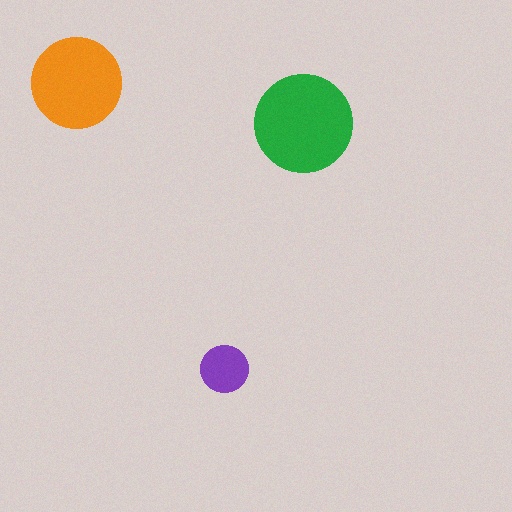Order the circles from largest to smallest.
the green one, the orange one, the purple one.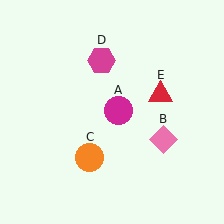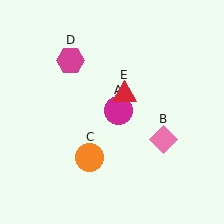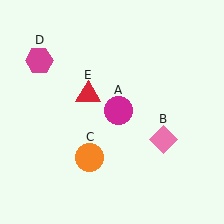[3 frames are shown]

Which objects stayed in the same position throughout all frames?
Magenta circle (object A) and pink diamond (object B) and orange circle (object C) remained stationary.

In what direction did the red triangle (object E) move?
The red triangle (object E) moved left.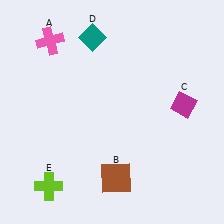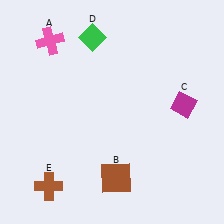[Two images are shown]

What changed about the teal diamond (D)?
In Image 1, D is teal. In Image 2, it changed to green.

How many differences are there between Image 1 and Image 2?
There are 2 differences between the two images.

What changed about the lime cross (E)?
In Image 1, E is lime. In Image 2, it changed to brown.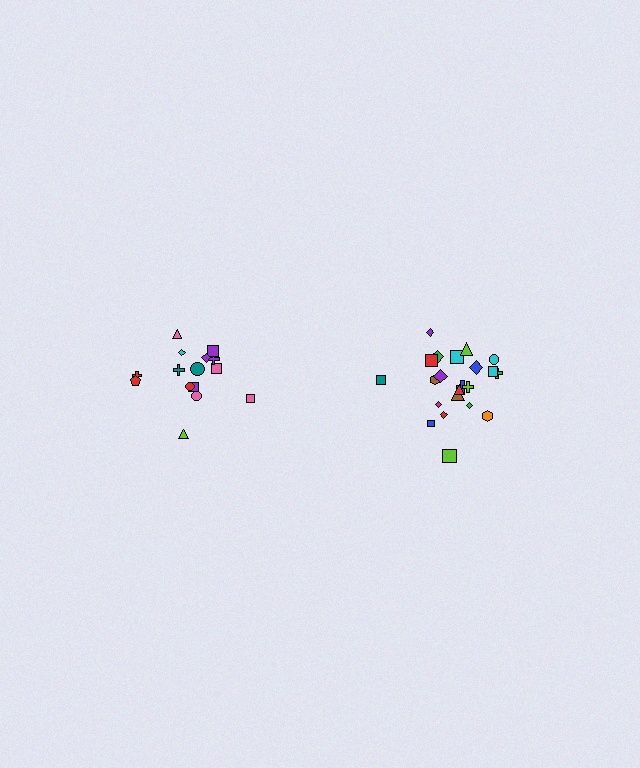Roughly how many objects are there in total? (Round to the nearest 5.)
Roughly 35 objects in total.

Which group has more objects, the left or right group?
The right group.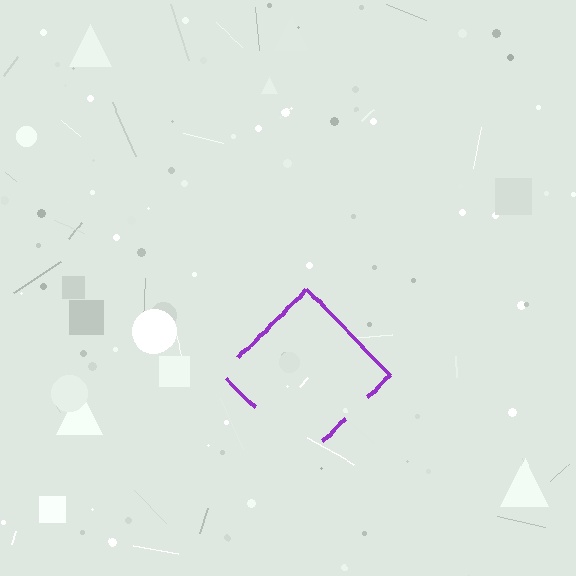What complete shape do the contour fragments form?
The contour fragments form a diamond.